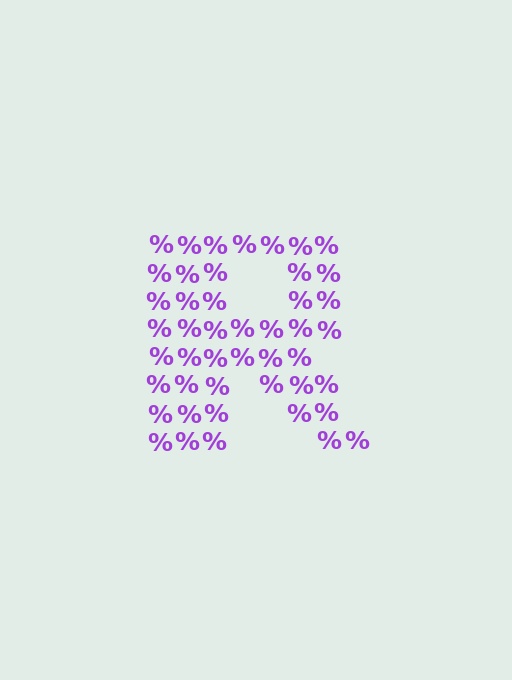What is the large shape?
The large shape is the letter R.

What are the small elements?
The small elements are percent signs.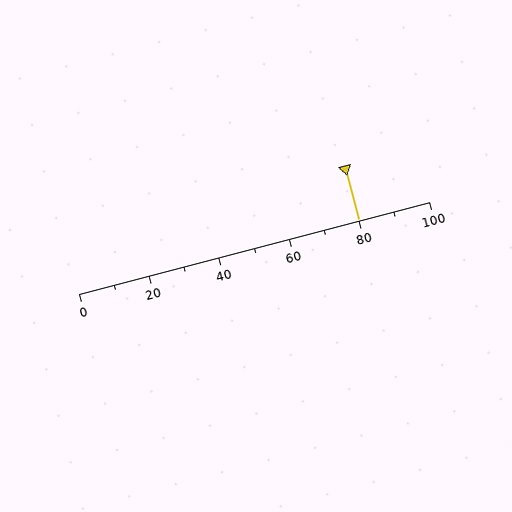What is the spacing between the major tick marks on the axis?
The major ticks are spaced 20 apart.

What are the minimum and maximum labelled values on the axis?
The axis runs from 0 to 100.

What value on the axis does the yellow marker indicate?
The marker indicates approximately 80.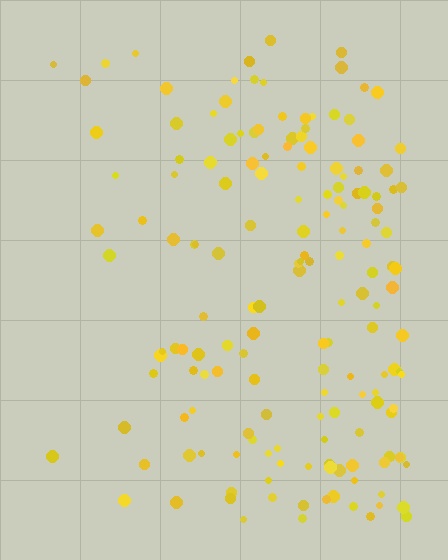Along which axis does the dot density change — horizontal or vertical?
Horizontal.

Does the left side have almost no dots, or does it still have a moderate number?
Still a moderate number, just noticeably fewer than the right.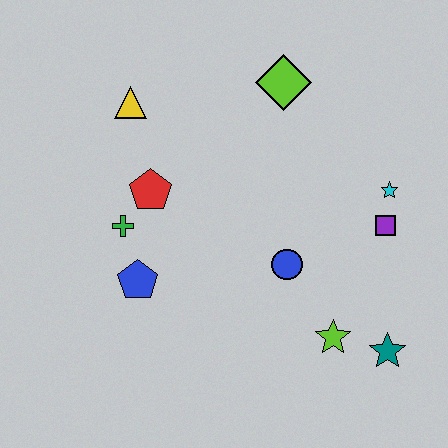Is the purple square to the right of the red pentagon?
Yes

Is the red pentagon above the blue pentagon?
Yes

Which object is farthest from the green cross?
The teal star is farthest from the green cross.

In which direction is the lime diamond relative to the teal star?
The lime diamond is above the teal star.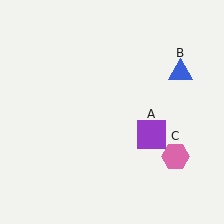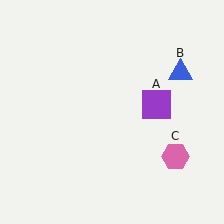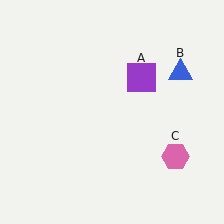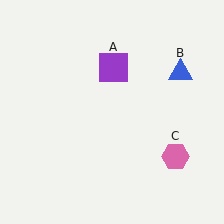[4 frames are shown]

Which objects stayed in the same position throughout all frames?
Blue triangle (object B) and pink hexagon (object C) remained stationary.